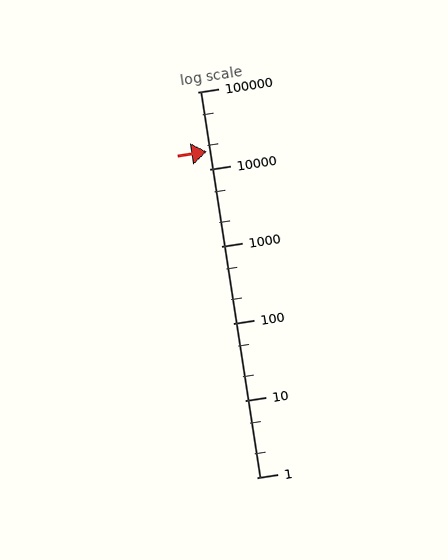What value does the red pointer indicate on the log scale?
The pointer indicates approximately 17000.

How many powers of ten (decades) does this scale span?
The scale spans 5 decades, from 1 to 100000.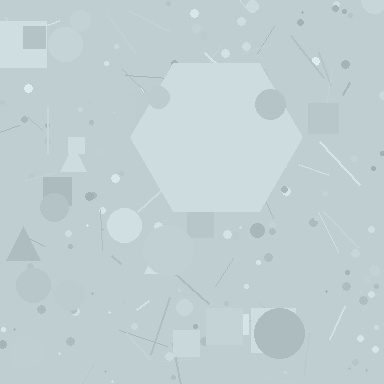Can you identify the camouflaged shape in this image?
The camouflaged shape is a hexagon.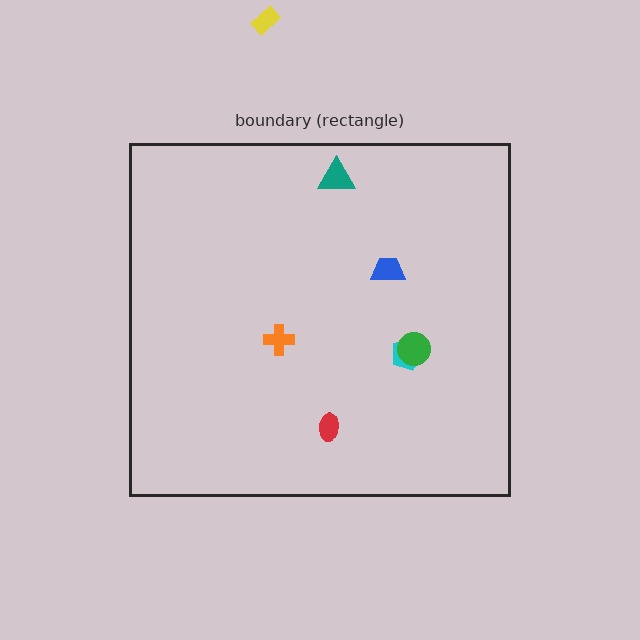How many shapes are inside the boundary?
6 inside, 1 outside.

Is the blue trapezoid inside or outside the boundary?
Inside.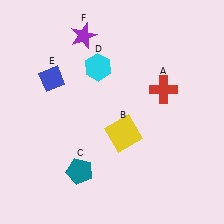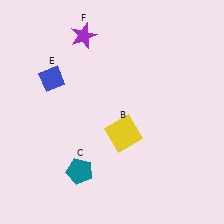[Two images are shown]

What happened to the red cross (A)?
The red cross (A) was removed in Image 2. It was in the top-right area of Image 1.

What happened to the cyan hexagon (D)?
The cyan hexagon (D) was removed in Image 2. It was in the top-left area of Image 1.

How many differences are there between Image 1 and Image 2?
There are 2 differences between the two images.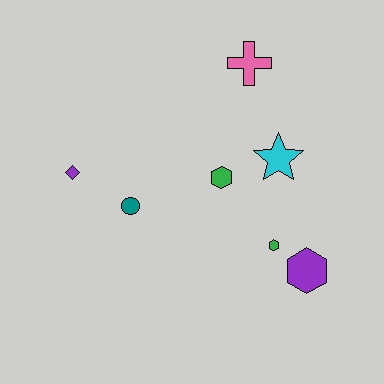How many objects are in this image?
There are 7 objects.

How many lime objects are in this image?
There are no lime objects.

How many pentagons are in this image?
There are no pentagons.